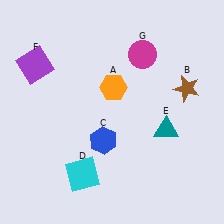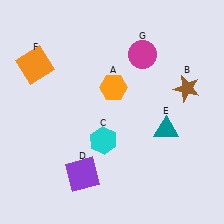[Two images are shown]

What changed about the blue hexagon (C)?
In Image 1, C is blue. In Image 2, it changed to cyan.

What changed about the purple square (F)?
In Image 1, F is purple. In Image 2, it changed to orange.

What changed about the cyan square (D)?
In Image 1, D is cyan. In Image 2, it changed to purple.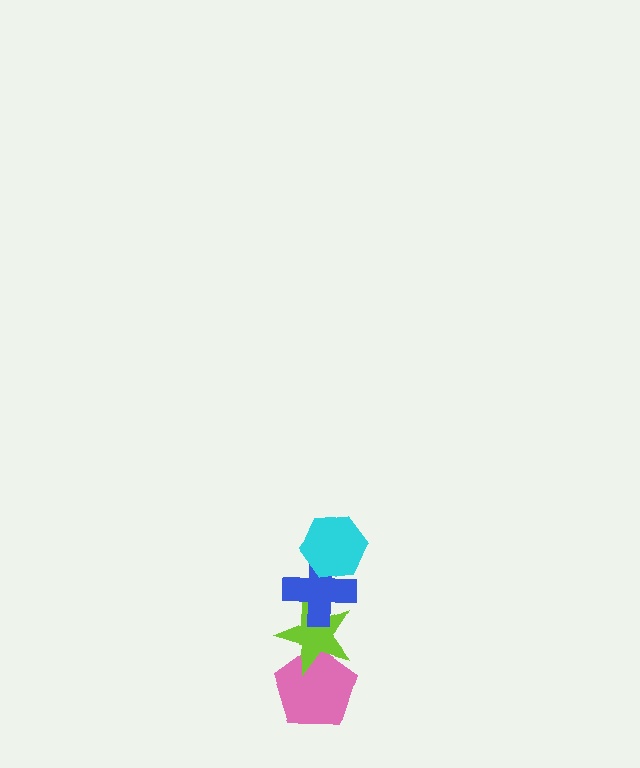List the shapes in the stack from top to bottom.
From top to bottom: the cyan hexagon, the blue cross, the lime star, the pink pentagon.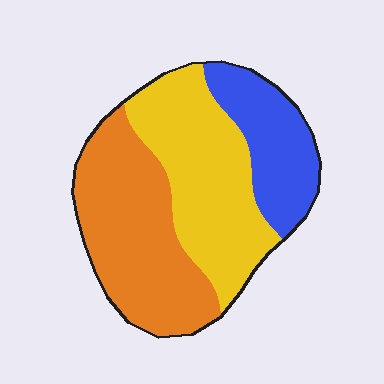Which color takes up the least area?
Blue, at roughly 20%.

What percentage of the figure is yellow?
Yellow takes up between a quarter and a half of the figure.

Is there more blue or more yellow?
Yellow.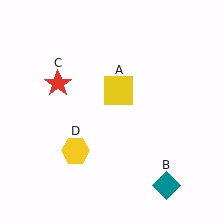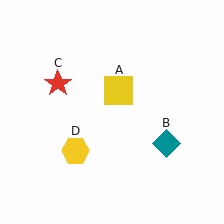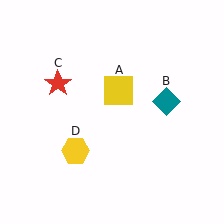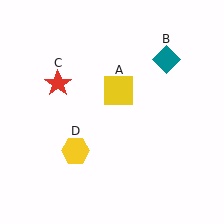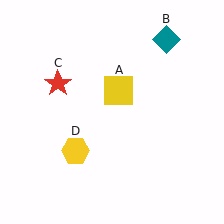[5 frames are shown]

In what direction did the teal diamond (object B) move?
The teal diamond (object B) moved up.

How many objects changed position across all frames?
1 object changed position: teal diamond (object B).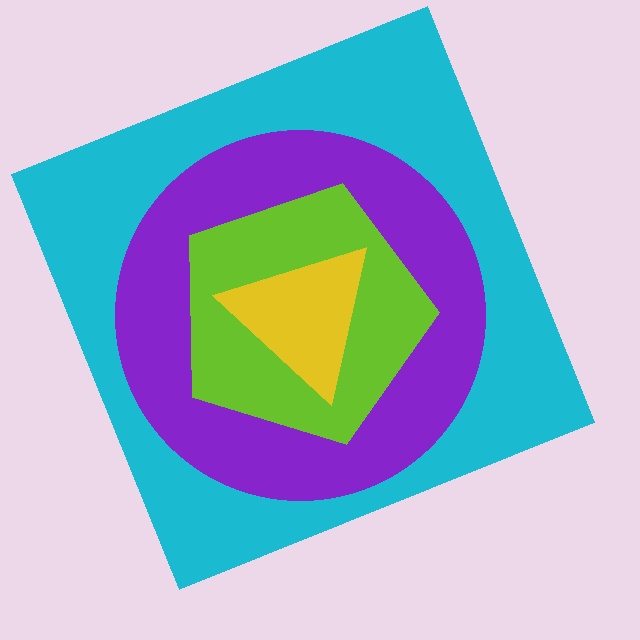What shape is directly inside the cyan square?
The purple circle.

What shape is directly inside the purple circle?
The lime pentagon.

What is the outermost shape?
The cyan square.